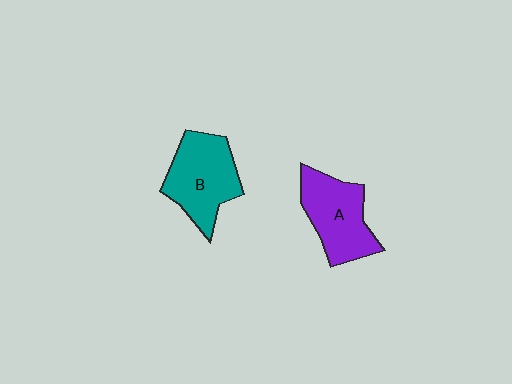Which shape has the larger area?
Shape B (teal).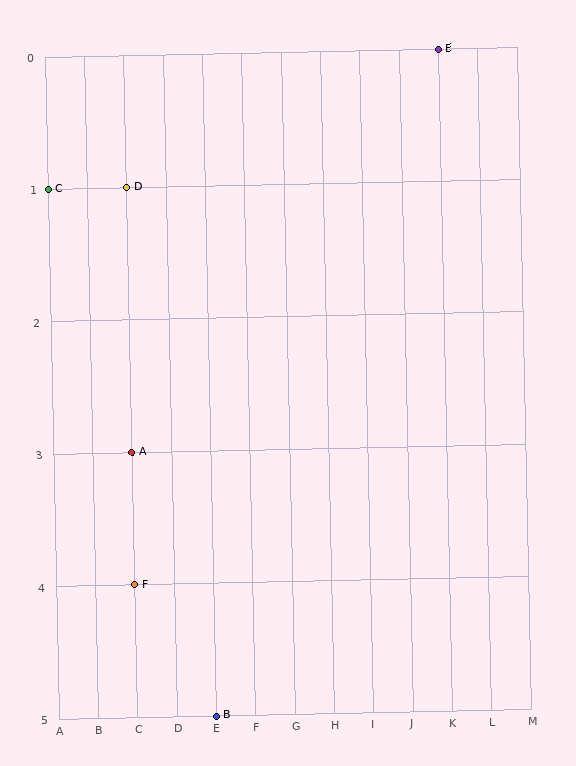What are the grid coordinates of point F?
Point F is at grid coordinates (C, 4).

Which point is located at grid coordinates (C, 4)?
Point F is at (C, 4).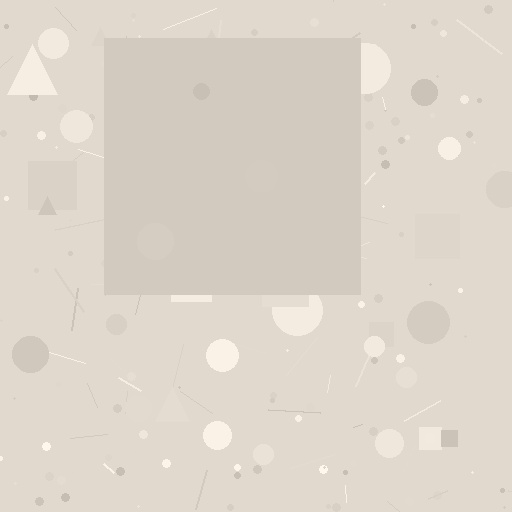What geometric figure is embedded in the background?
A square is embedded in the background.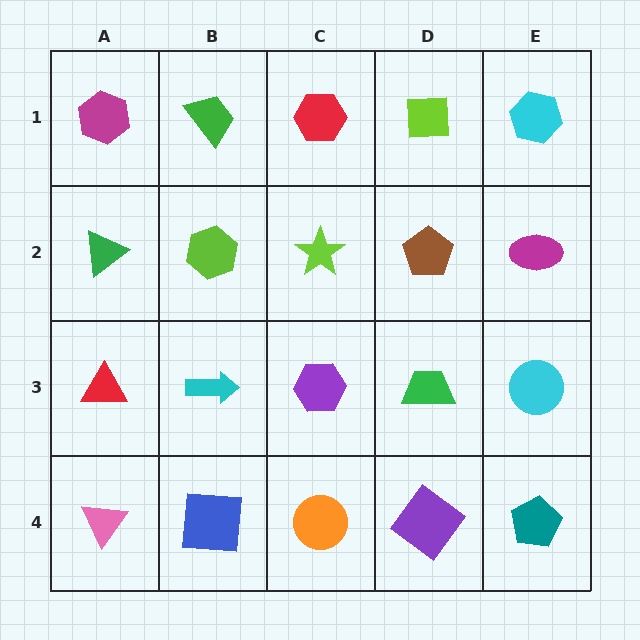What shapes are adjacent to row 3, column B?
A lime hexagon (row 2, column B), a blue square (row 4, column B), a red triangle (row 3, column A), a purple hexagon (row 3, column C).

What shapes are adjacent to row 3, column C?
A lime star (row 2, column C), an orange circle (row 4, column C), a cyan arrow (row 3, column B), a green trapezoid (row 3, column D).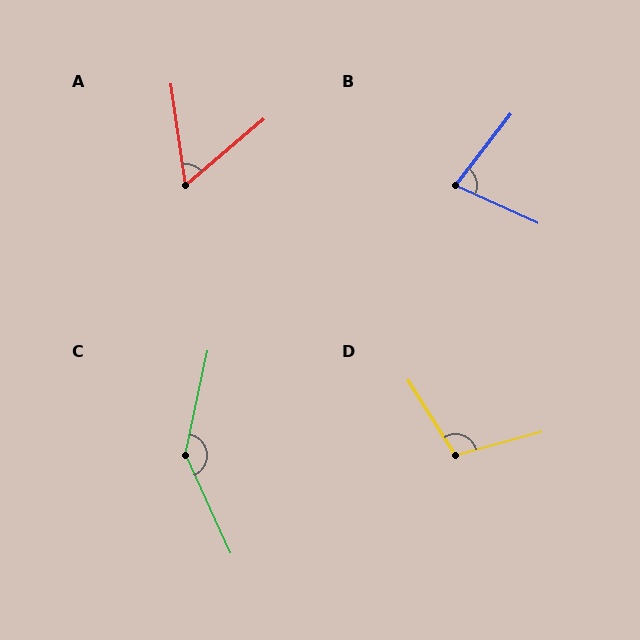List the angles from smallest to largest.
A (58°), B (77°), D (107°), C (143°).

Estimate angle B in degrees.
Approximately 77 degrees.